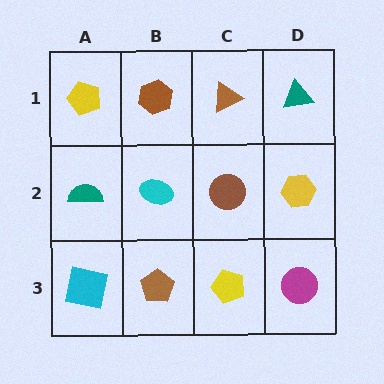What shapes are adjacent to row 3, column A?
A teal semicircle (row 2, column A), a brown pentagon (row 3, column B).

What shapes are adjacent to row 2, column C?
A brown triangle (row 1, column C), a yellow pentagon (row 3, column C), a cyan ellipse (row 2, column B), a yellow hexagon (row 2, column D).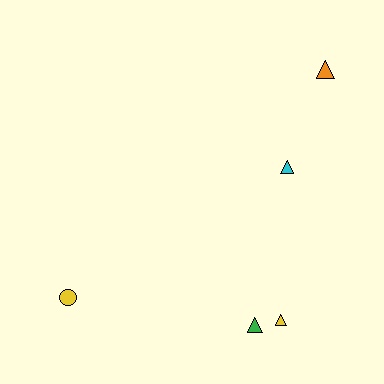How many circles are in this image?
There is 1 circle.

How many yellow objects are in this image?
There are 2 yellow objects.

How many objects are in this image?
There are 5 objects.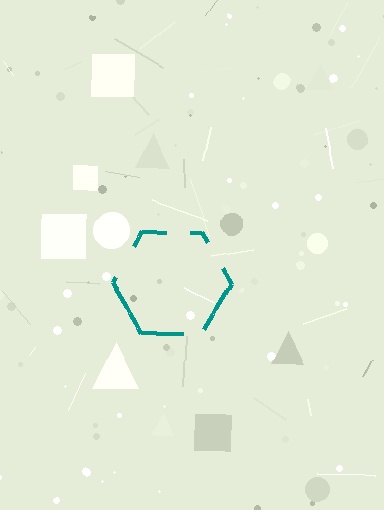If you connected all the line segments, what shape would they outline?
They would outline a hexagon.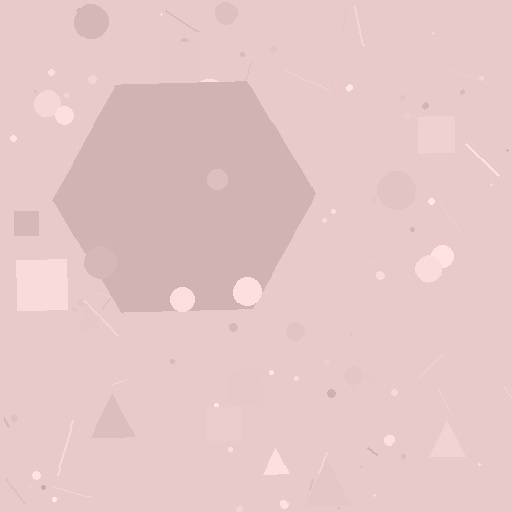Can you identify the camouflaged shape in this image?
The camouflaged shape is a hexagon.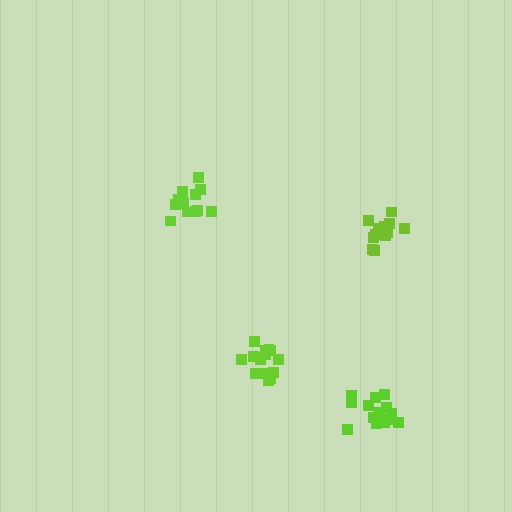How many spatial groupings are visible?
There are 4 spatial groupings.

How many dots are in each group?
Group 1: 14 dots, Group 2: 15 dots, Group 3: 13 dots, Group 4: 17 dots (59 total).